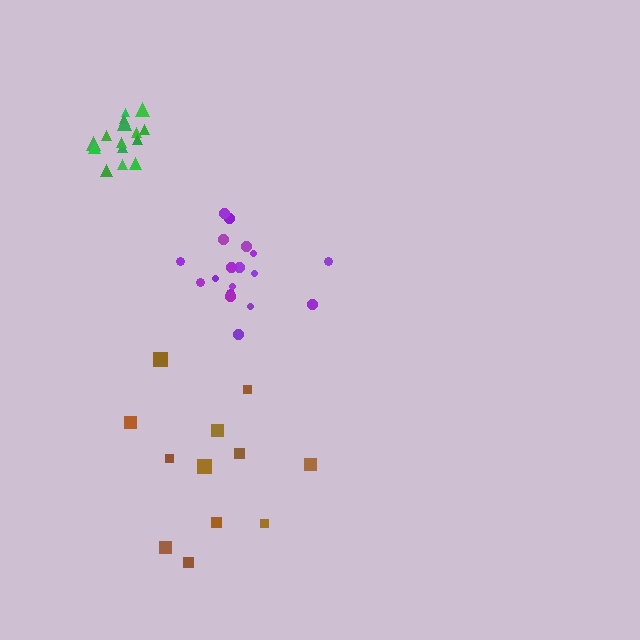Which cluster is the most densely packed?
Green.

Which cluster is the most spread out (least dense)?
Brown.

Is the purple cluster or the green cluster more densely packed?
Green.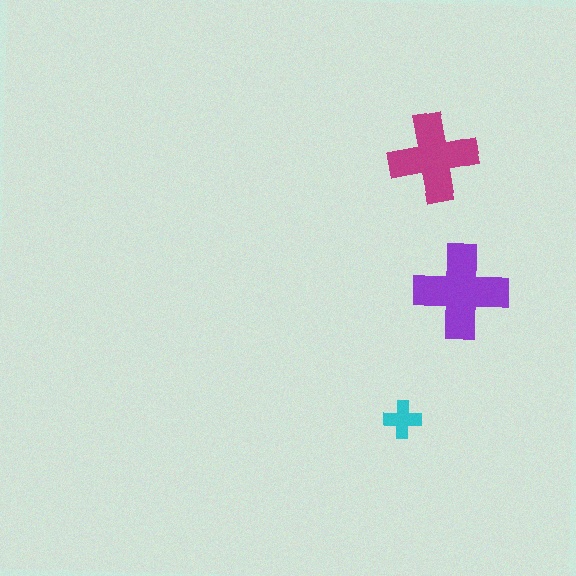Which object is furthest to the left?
The cyan cross is leftmost.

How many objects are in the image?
There are 3 objects in the image.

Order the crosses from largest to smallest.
the purple one, the magenta one, the cyan one.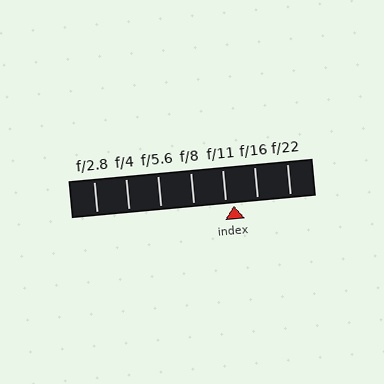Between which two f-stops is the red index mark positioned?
The index mark is between f/11 and f/16.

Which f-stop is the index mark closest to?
The index mark is closest to f/11.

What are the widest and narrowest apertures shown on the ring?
The widest aperture shown is f/2.8 and the narrowest is f/22.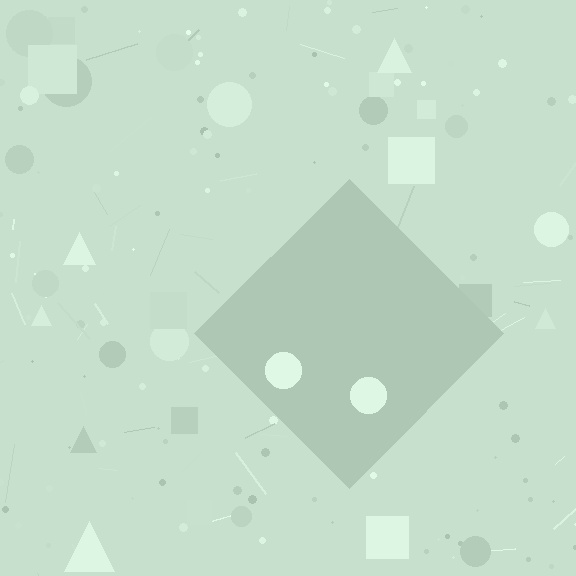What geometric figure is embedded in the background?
A diamond is embedded in the background.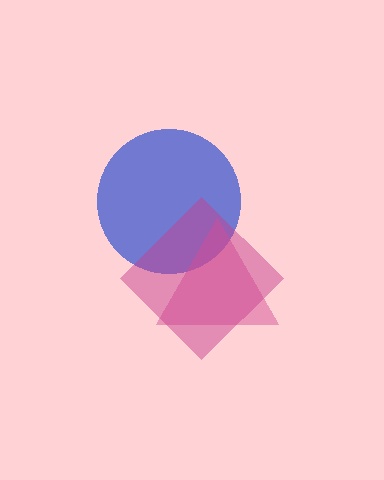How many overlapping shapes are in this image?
There are 3 overlapping shapes in the image.